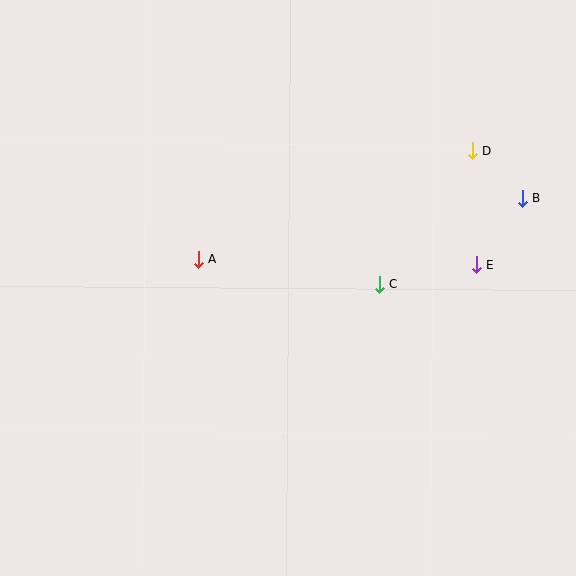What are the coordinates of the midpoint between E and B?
The midpoint between E and B is at (499, 232).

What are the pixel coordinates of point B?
Point B is at (522, 198).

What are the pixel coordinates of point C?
Point C is at (379, 284).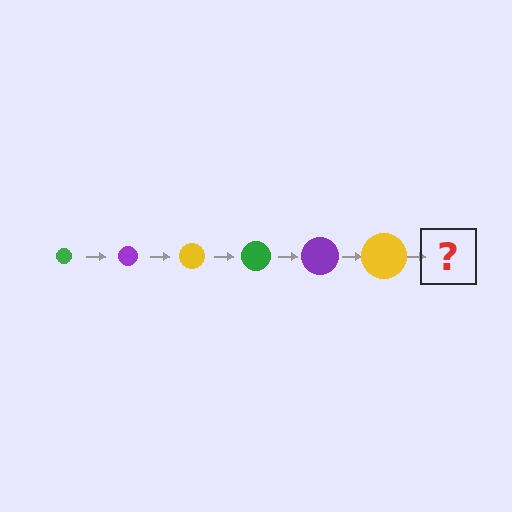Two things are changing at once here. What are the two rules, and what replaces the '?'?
The two rules are that the circle grows larger each step and the color cycles through green, purple, and yellow. The '?' should be a green circle, larger than the previous one.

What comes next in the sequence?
The next element should be a green circle, larger than the previous one.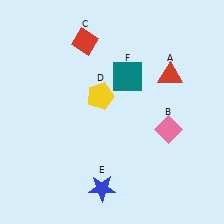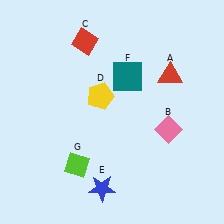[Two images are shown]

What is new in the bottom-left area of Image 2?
A lime diamond (G) was added in the bottom-left area of Image 2.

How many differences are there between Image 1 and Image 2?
There is 1 difference between the two images.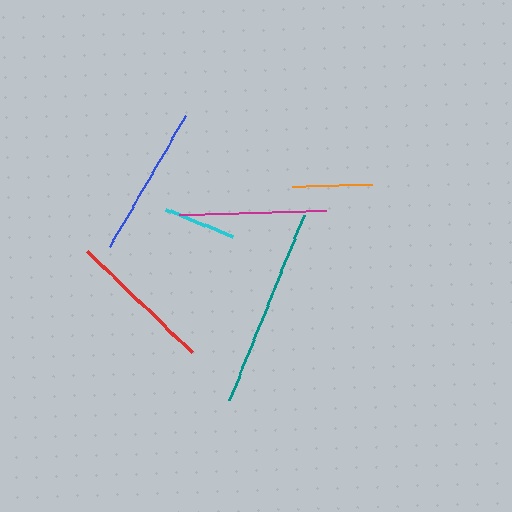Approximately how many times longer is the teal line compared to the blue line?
The teal line is approximately 1.3 times the length of the blue line.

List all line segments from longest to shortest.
From longest to shortest: teal, blue, magenta, red, orange, cyan.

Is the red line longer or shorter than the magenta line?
The magenta line is longer than the red line.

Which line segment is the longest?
The teal line is the longest at approximately 200 pixels.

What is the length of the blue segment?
The blue segment is approximately 152 pixels long.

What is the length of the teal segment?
The teal segment is approximately 200 pixels long.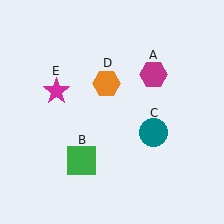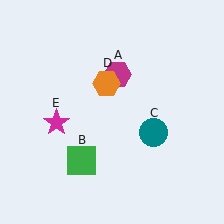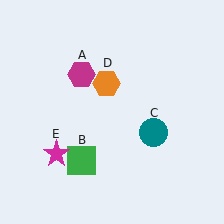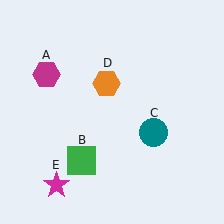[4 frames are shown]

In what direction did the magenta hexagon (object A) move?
The magenta hexagon (object A) moved left.